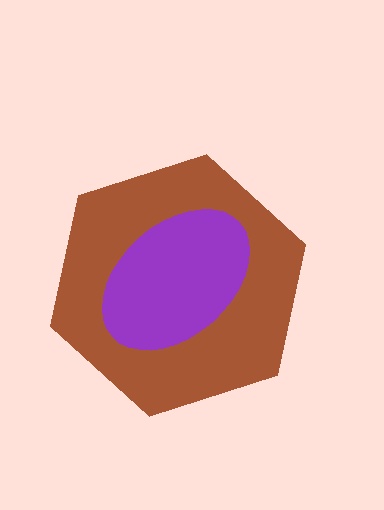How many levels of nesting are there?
2.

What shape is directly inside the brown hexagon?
The purple ellipse.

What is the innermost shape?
The purple ellipse.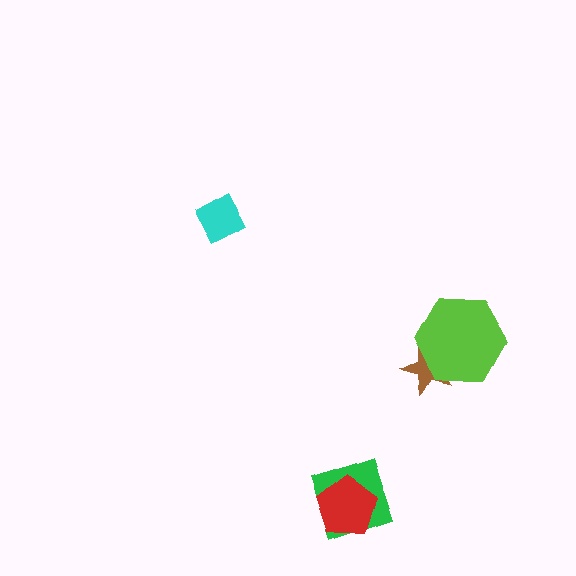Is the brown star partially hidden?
Yes, it is partially covered by another shape.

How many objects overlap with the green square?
1 object overlaps with the green square.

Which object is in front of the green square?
The red pentagon is in front of the green square.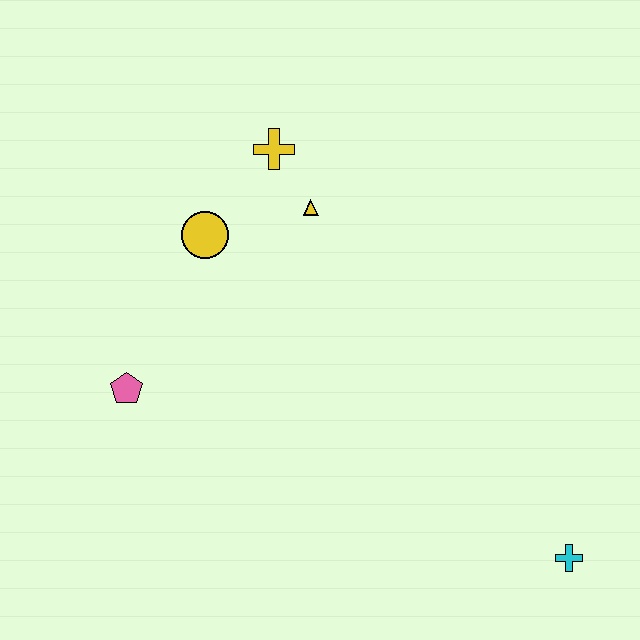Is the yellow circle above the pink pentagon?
Yes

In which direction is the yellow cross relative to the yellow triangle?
The yellow cross is above the yellow triangle.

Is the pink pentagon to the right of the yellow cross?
No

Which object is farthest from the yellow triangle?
The cyan cross is farthest from the yellow triangle.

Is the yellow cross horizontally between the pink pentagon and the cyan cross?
Yes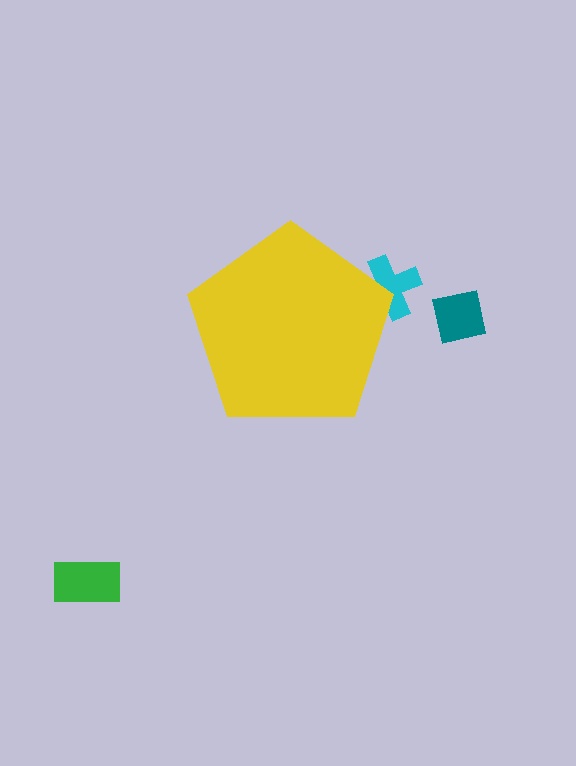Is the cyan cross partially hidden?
Yes, the cyan cross is partially hidden behind the yellow pentagon.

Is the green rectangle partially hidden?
No, the green rectangle is fully visible.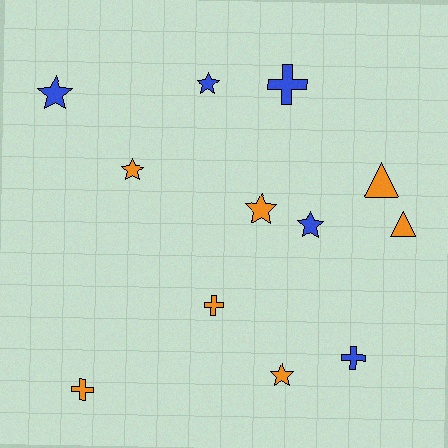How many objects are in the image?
There are 12 objects.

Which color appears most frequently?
Orange, with 7 objects.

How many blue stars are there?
There are 3 blue stars.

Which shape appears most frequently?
Star, with 6 objects.